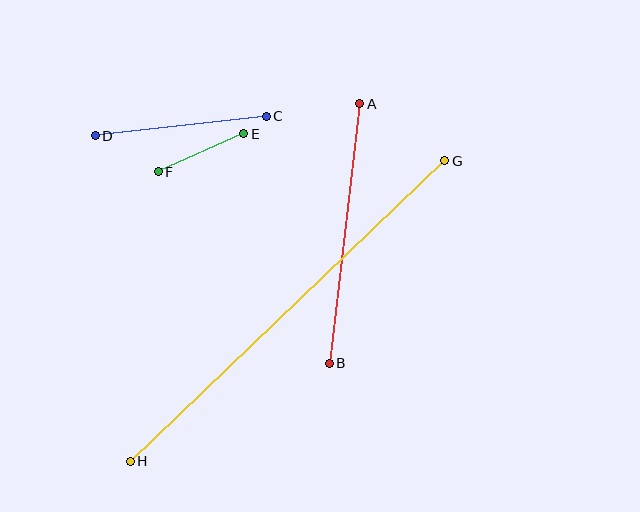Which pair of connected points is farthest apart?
Points G and H are farthest apart.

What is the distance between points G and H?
The distance is approximately 435 pixels.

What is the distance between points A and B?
The distance is approximately 261 pixels.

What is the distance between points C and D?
The distance is approximately 172 pixels.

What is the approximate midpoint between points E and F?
The midpoint is at approximately (201, 153) pixels.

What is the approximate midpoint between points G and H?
The midpoint is at approximately (288, 311) pixels.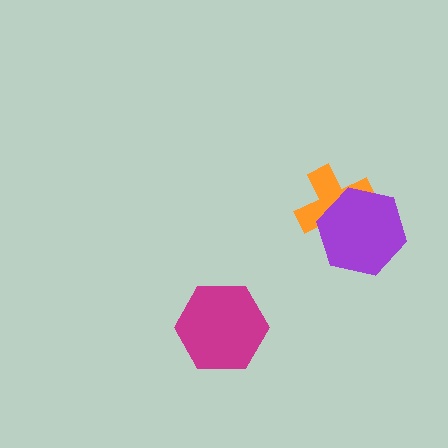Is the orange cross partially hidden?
Yes, it is partially covered by another shape.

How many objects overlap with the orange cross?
1 object overlaps with the orange cross.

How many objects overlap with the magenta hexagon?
0 objects overlap with the magenta hexagon.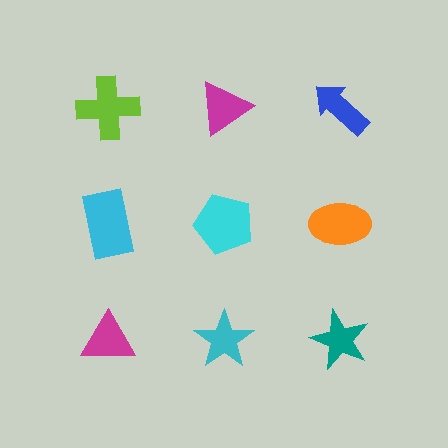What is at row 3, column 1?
A magenta triangle.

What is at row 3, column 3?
A teal star.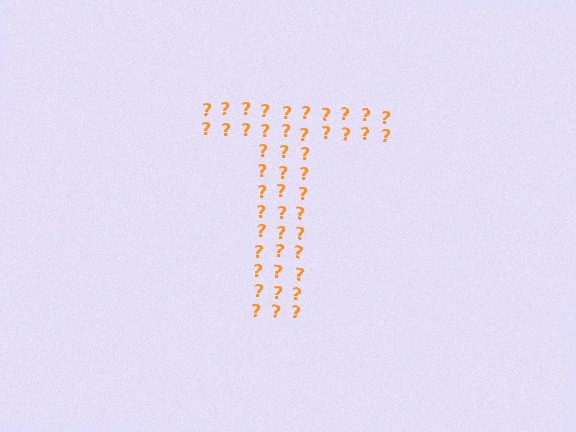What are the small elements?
The small elements are question marks.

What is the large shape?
The large shape is the letter T.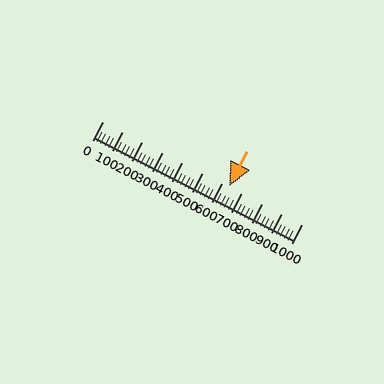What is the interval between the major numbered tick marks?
The major tick marks are spaced 100 units apart.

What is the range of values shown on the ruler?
The ruler shows values from 0 to 1000.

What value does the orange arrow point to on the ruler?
The orange arrow points to approximately 636.